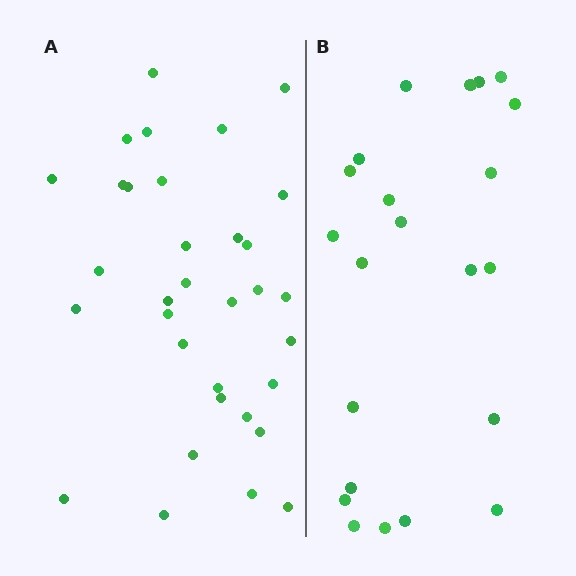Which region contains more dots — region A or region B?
Region A (the left region) has more dots.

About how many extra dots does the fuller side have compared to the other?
Region A has roughly 12 or so more dots than region B.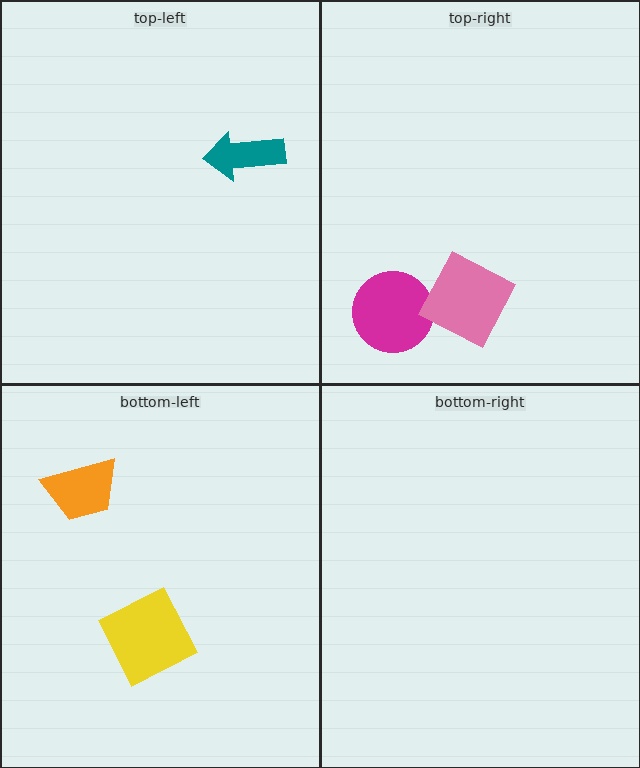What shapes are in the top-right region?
The magenta circle, the pink square.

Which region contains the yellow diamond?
The bottom-left region.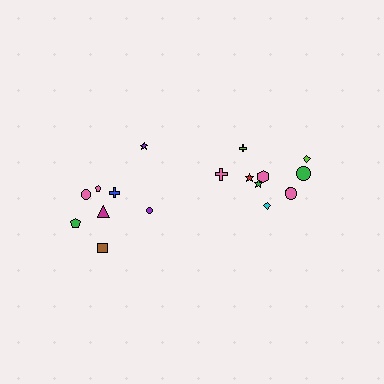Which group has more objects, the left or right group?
The right group.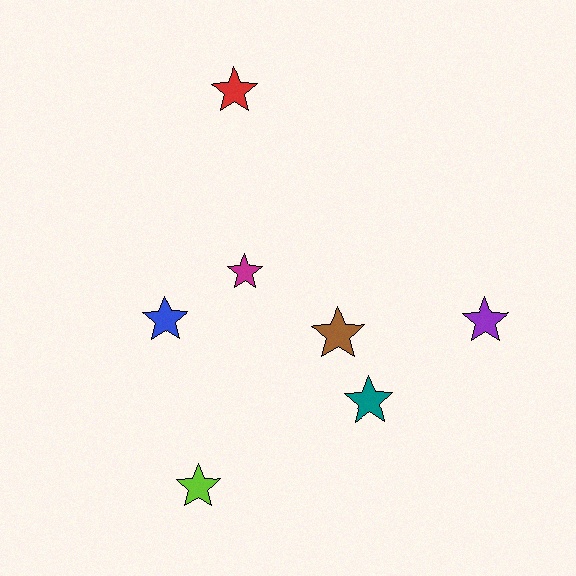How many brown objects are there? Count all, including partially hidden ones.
There is 1 brown object.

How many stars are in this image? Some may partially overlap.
There are 7 stars.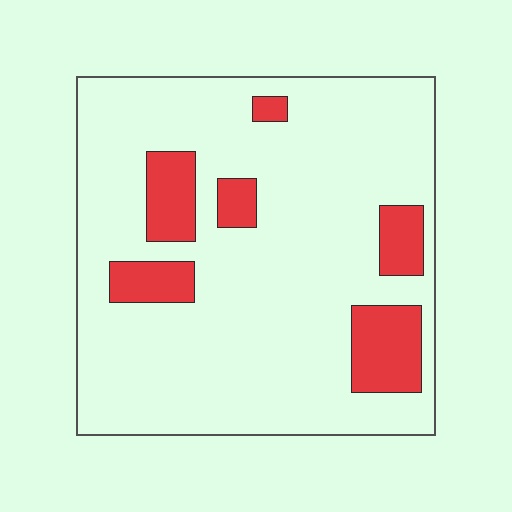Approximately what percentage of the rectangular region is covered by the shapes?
Approximately 15%.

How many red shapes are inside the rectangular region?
6.